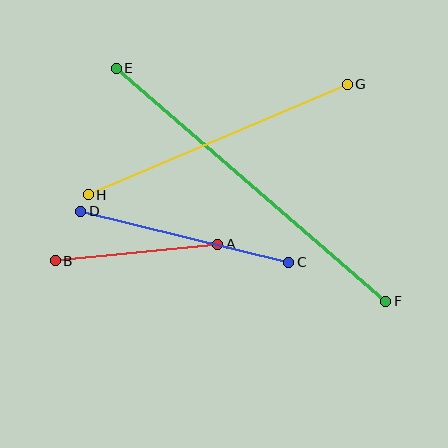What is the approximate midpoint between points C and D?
The midpoint is at approximately (185, 237) pixels.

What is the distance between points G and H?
The distance is approximately 282 pixels.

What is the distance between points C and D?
The distance is approximately 214 pixels.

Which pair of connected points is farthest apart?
Points E and F are farthest apart.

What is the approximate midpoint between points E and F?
The midpoint is at approximately (251, 185) pixels.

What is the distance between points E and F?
The distance is approximately 356 pixels.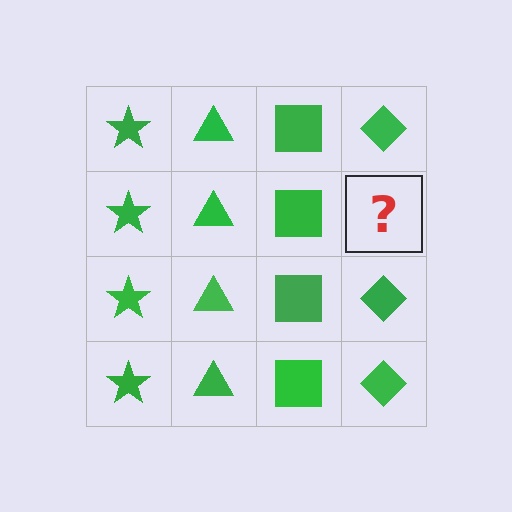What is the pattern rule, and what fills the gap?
The rule is that each column has a consistent shape. The gap should be filled with a green diamond.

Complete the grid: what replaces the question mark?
The question mark should be replaced with a green diamond.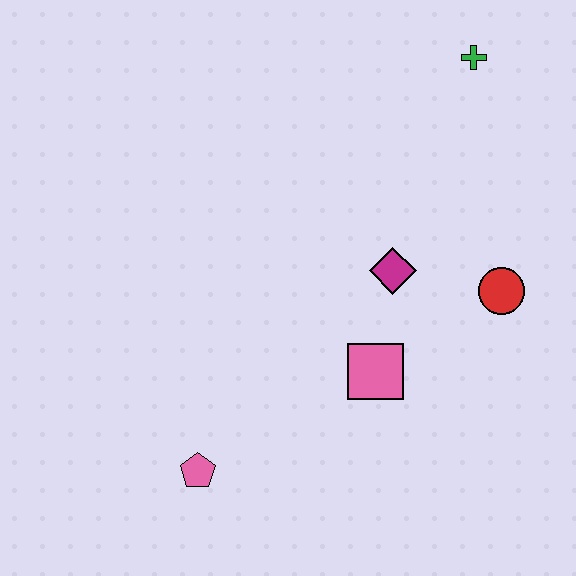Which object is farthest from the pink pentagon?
The green cross is farthest from the pink pentagon.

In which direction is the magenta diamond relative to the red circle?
The magenta diamond is to the left of the red circle.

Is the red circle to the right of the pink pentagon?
Yes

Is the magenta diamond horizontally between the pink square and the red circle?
Yes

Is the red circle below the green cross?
Yes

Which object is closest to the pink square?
The magenta diamond is closest to the pink square.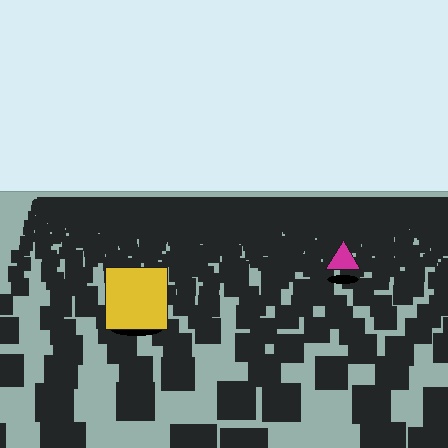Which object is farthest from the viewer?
The magenta triangle is farthest from the viewer. It appears smaller and the ground texture around it is denser.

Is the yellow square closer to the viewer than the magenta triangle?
Yes. The yellow square is closer — you can tell from the texture gradient: the ground texture is coarser near it.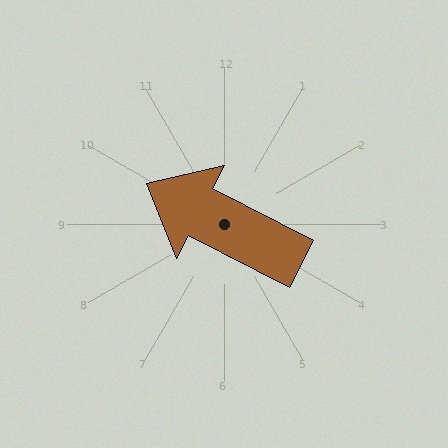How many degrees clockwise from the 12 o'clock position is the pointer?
Approximately 297 degrees.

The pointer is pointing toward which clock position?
Roughly 10 o'clock.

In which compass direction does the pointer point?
Northwest.